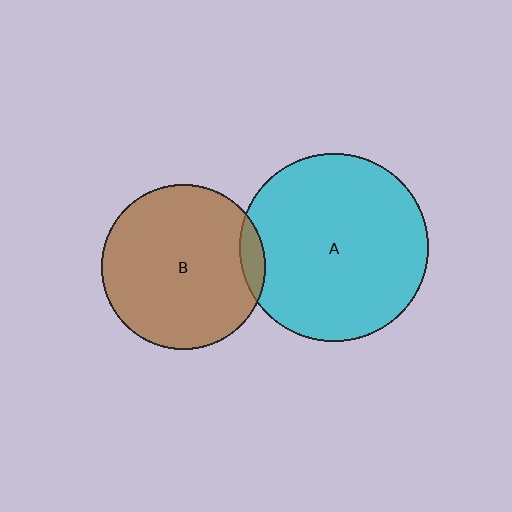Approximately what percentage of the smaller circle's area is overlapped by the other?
Approximately 5%.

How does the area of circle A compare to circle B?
Approximately 1.3 times.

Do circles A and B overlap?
Yes.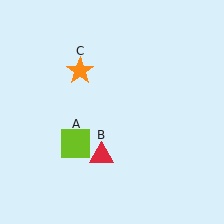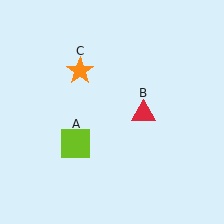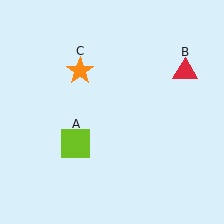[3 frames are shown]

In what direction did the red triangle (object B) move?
The red triangle (object B) moved up and to the right.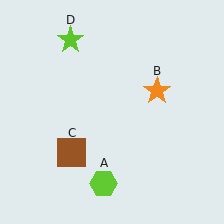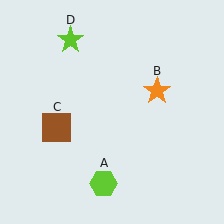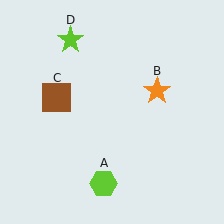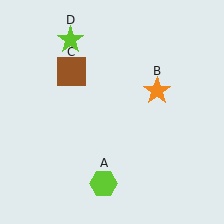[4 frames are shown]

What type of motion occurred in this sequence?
The brown square (object C) rotated clockwise around the center of the scene.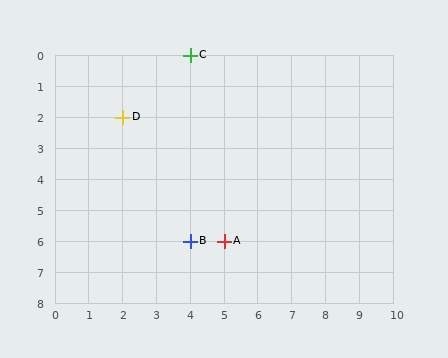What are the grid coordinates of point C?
Point C is at grid coordinates (4, 0).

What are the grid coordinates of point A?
Point A is at grid coordinates (5, 6).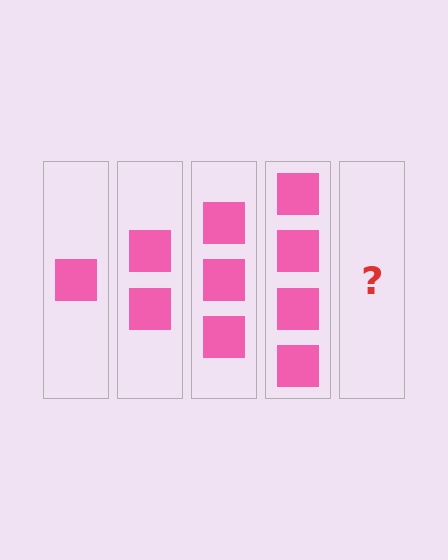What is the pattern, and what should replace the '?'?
The pattern is that each step adds one more square. The '?' should be 5 squares.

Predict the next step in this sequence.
The next step is 5 squares.